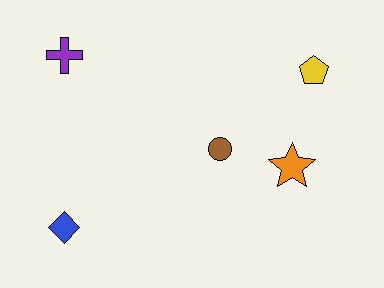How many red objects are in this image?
There are no red objects.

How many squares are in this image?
There are no squares.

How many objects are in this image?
There are 5 objects.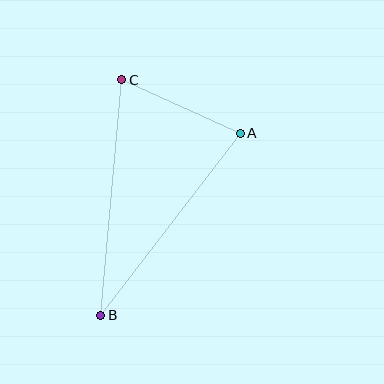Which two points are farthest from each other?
Points B and C are farthest from each other.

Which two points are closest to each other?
Points A and C are closest to each other.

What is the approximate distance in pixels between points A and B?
The distance between A and B is approximately 229 pixels.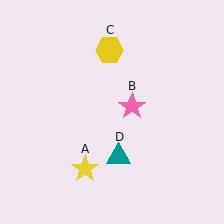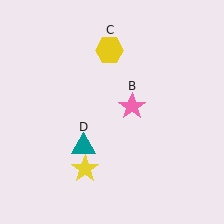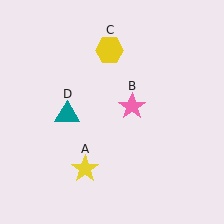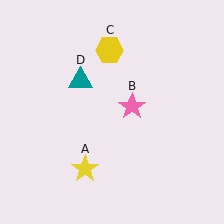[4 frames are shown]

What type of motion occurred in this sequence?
The teal triangle (object D) rotated clockwise around the center of the scene.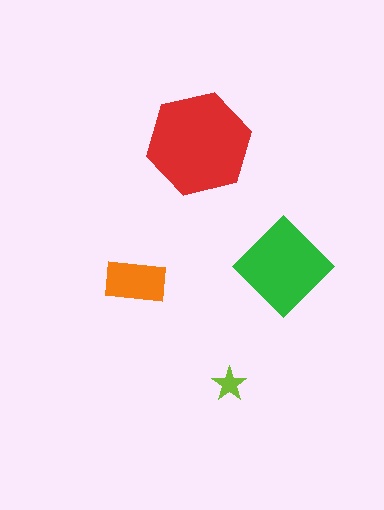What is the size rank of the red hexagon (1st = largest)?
1st.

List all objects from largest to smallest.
The red hexagon, the green diamond, the orange rectangle, the lime star.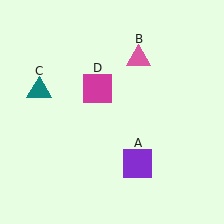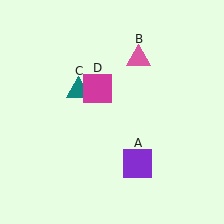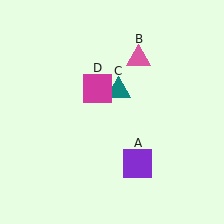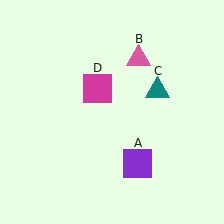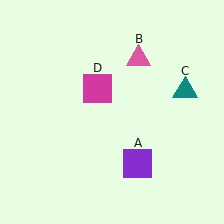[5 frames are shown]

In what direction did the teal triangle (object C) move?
The teal triangle (object C) moved right.